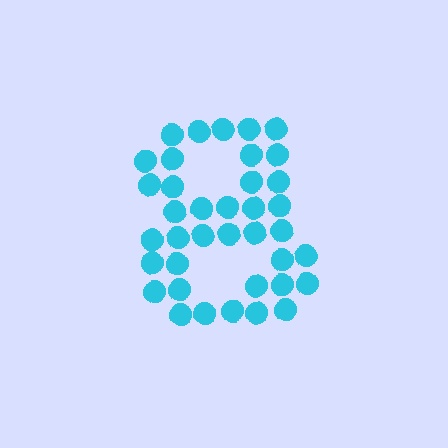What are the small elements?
The small elements are circles.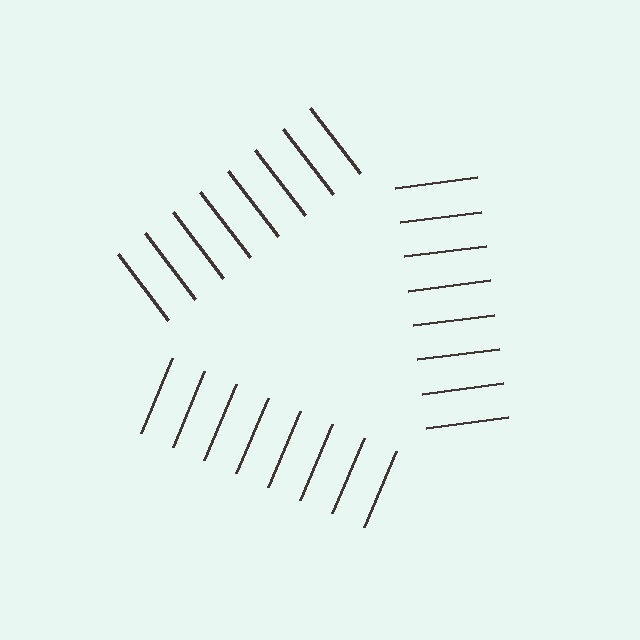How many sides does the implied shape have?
3 sides — the line-ends trace a triangle.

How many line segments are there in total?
24 — 8 along each of the 3 edges.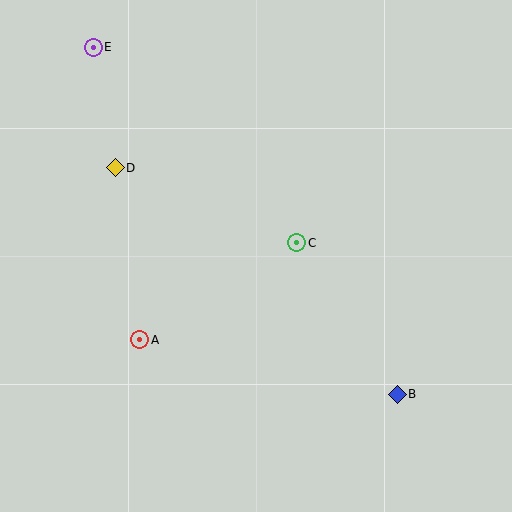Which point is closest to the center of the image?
Point C at (297, 243) is closest to the center.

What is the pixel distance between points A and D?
The distance between A and D is 174 pixels.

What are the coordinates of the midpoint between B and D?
The midpoint between B and D is at (256, 281).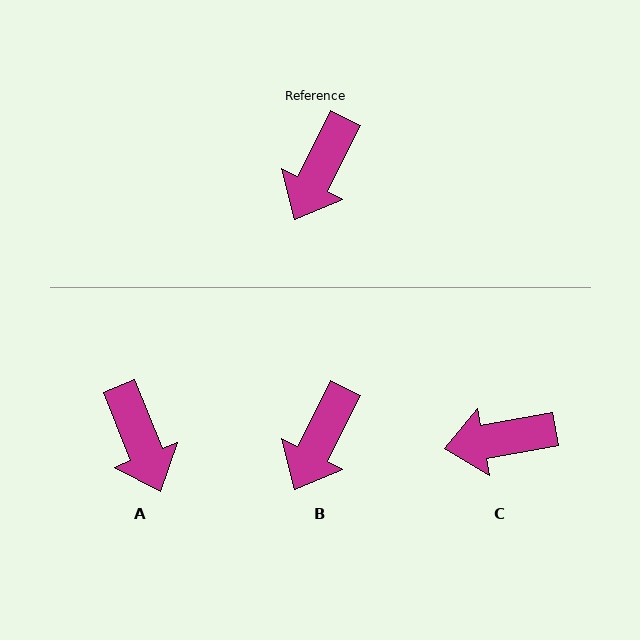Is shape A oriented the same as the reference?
No, it is off by about 48 degrees.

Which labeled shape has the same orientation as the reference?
B.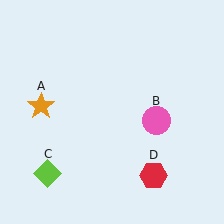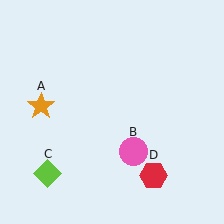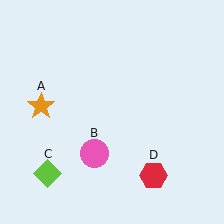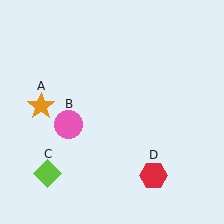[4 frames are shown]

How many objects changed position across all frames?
1 object changed position: pink circle (object B).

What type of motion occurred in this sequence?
The pink circle (object B) rotated clockwise around the center of the scene.